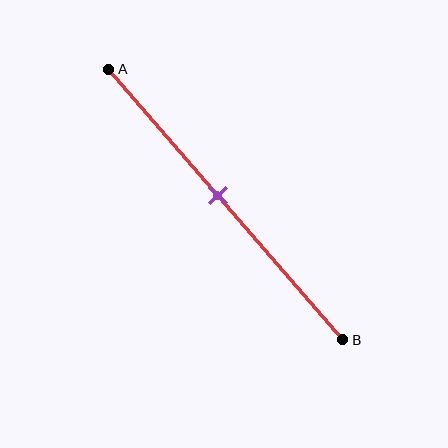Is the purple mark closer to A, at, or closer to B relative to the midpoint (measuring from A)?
The purple mark is closer to point A than the midpoint of segment AB.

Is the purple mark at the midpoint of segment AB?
No, the mark is at about 45% from A, not at the 50% midpoint.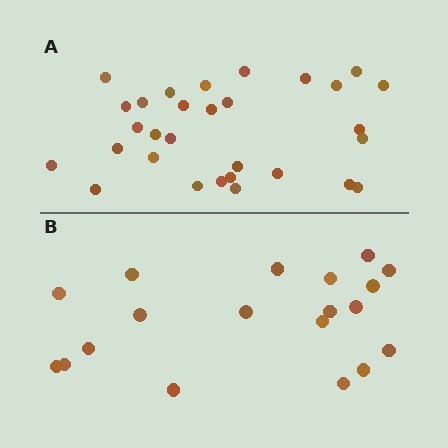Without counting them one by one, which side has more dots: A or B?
Region A (the top region) has more dots.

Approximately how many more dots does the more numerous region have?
Region A has roughly 12 or so more dots than region B.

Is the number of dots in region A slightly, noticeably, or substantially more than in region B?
Region A has substantially more. The ratio is roughly 1.6 to 1.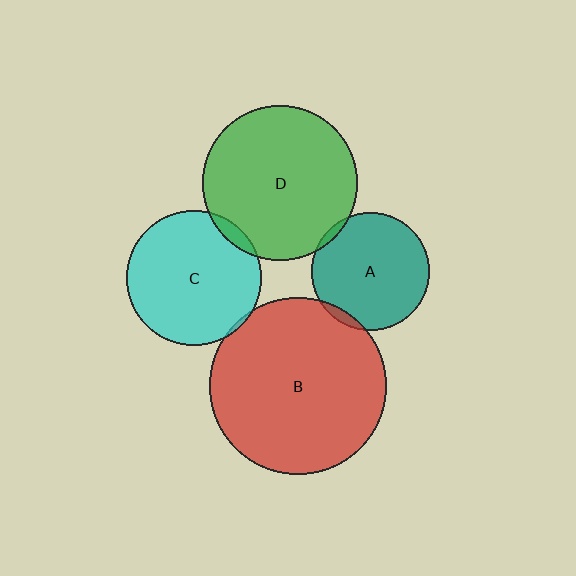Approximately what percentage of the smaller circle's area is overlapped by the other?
Approximately 5%.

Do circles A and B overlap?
Yes.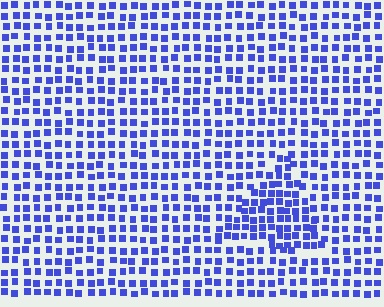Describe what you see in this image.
The image contains small blue elements arranged at two different densities. A triangle-shaped region is visible where the elements are more densely packed than the surrounding area.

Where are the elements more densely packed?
The elements are more densely packed inside the triangle boundary.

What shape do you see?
I see a triangle.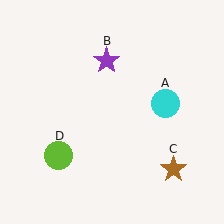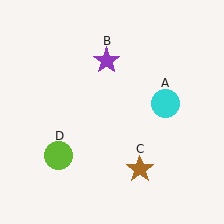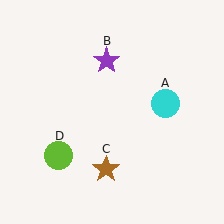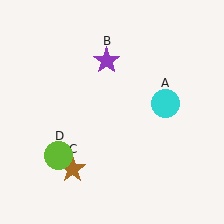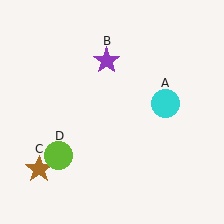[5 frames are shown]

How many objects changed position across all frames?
1 object changed position: brown star (object C).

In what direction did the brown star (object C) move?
The brown star (object C) moved left.